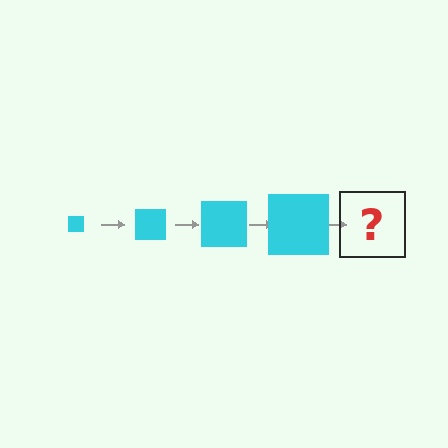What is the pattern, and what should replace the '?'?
The pattern is that the square gets progressively larger each step. The '?' should be a cyan square, larger than the previous one.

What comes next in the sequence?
The next element should be a cyan square, larger than the previous one.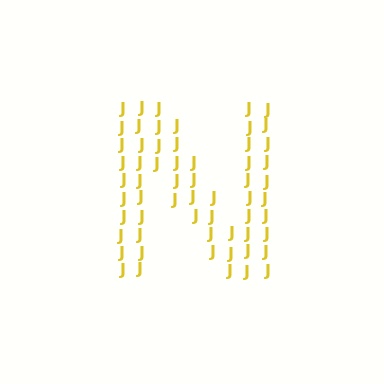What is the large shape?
The large shape is the letter N.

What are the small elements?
The small elements are letter J's.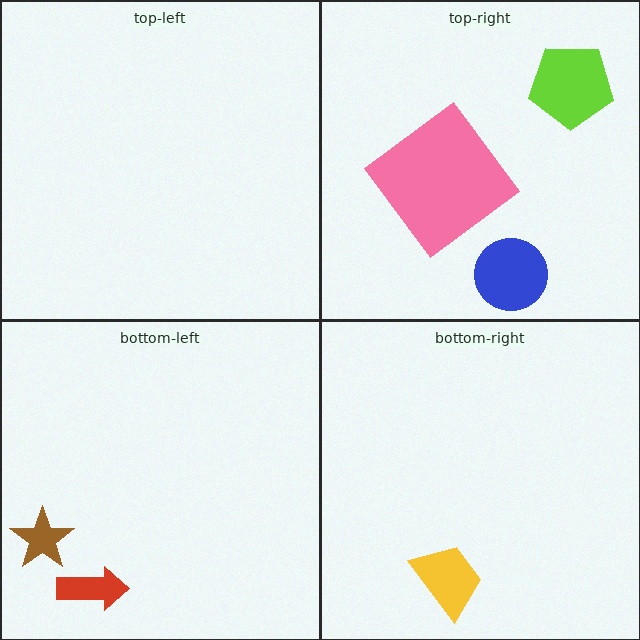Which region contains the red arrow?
The bottom-left region.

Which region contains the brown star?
The bottom-left region.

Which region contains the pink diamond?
The top-right region.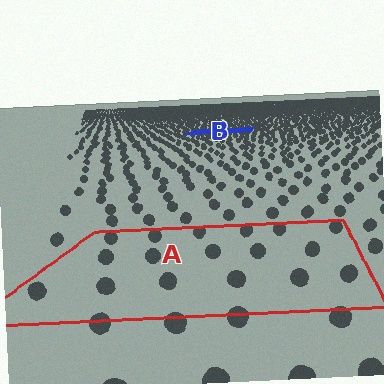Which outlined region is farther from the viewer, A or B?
Region B is farther from the viewer — the texture elements inside it appear smaller and more densely packed.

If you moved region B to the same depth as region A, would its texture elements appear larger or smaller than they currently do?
They would appear larger. At a closer depth, the same texture elements are projected at a bigger on-screen size.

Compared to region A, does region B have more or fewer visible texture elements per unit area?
Region B has more texture elements per unit area — they are packed more densely because it is farther away.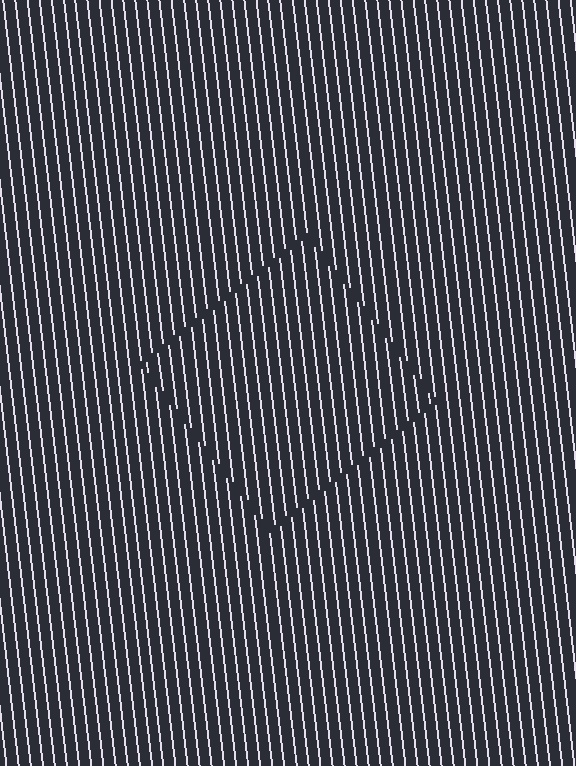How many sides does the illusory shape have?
4 sides — the line-ends trace a square.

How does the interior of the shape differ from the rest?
The interior of the shape contains the same grating, shifted by half a period — the contour is defined by the phase discontinuity where line-ends from the inner and outer gratings abut.